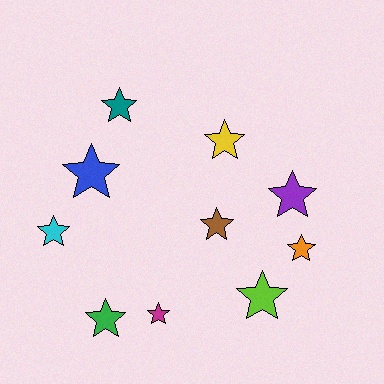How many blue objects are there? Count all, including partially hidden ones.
There is 1 blue object.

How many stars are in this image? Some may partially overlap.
There are 10 stars.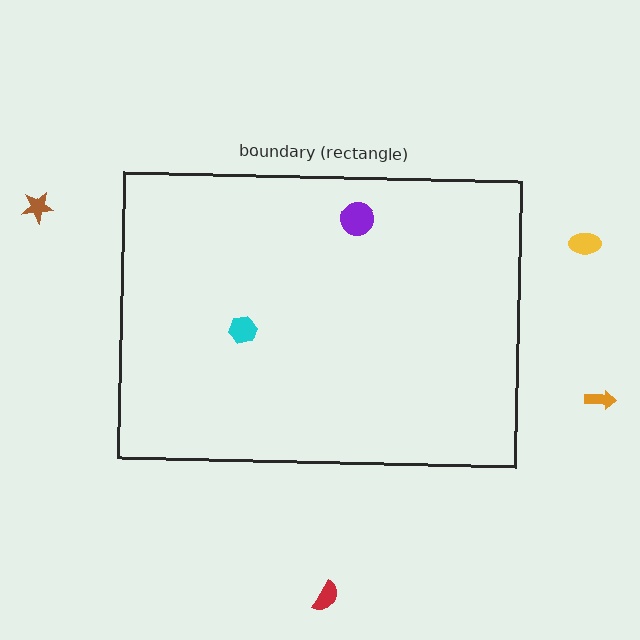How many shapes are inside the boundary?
2 inside, 4 outside.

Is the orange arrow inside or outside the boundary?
Outside.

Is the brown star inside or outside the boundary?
Outside.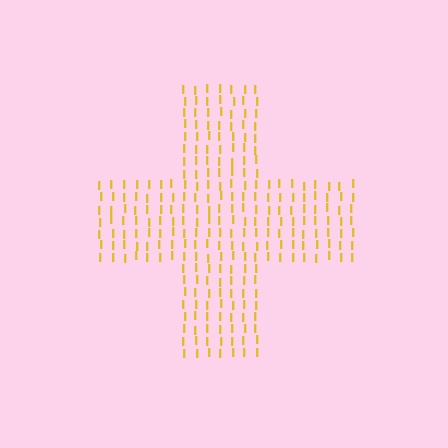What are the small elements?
The small elements are letter I's.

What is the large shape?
The large shape is a cross.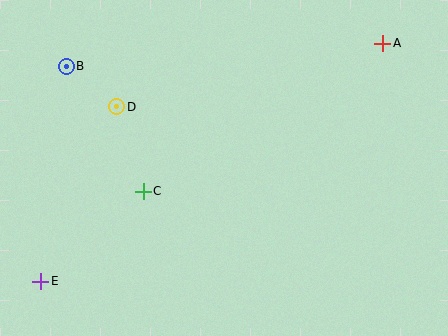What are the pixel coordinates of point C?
Point C is at (143, 191).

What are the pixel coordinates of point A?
Point A is at (383, 43).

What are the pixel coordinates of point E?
Point E is at (41, 281).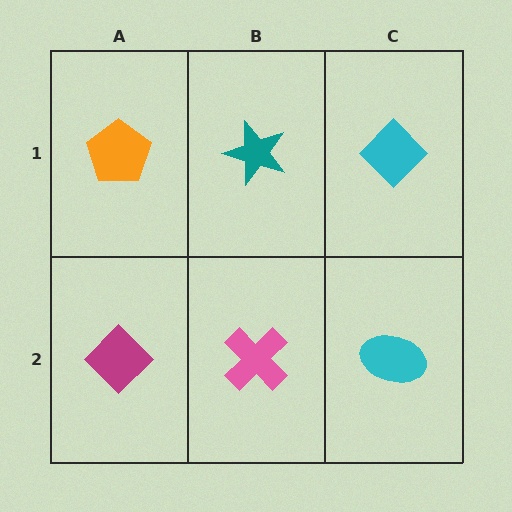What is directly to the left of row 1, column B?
An orange pentagon.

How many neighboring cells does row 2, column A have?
2.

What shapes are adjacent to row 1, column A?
A magenta diamond (row 2, column A), a teal star (row 1, column B).